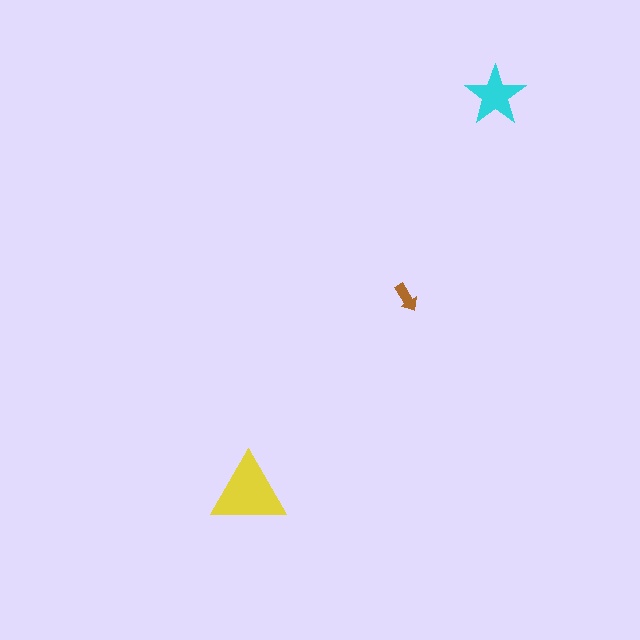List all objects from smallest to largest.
The brown arrow, the cyan star, the yellow triangle.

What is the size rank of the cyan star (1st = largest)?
2nd.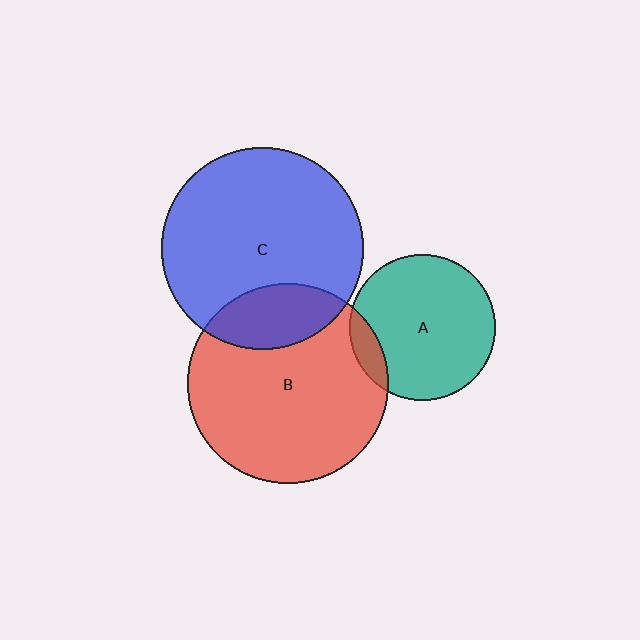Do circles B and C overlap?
Yes.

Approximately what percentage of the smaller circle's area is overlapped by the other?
Approximately 20%.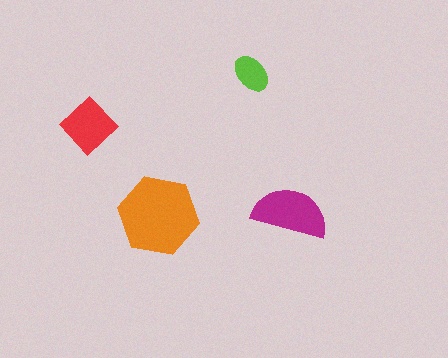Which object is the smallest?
The lime ellipse.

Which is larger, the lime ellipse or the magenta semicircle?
The magenta semicircle.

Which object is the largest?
The orange hexagon.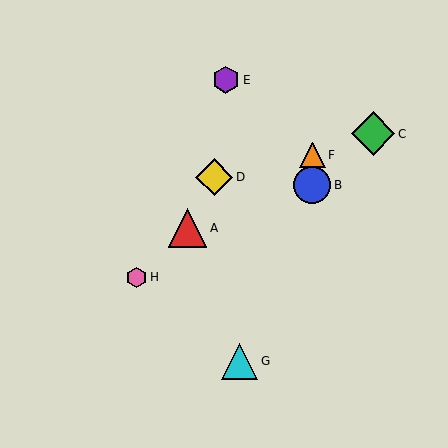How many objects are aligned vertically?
2 objects (B, F) are aligned vertically.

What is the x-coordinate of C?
Object C is at x≈373.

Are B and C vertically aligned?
No, B is at x≈312 and C is at x≈373.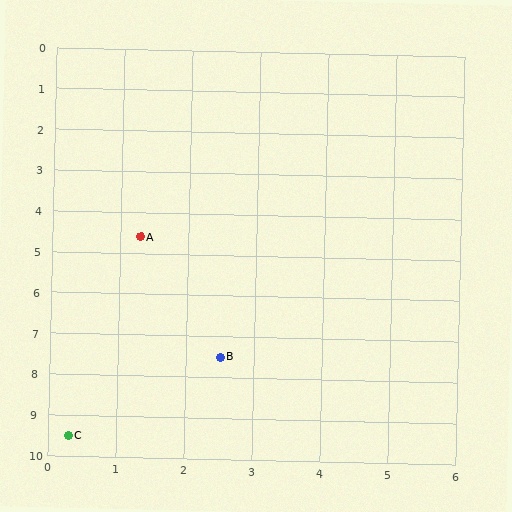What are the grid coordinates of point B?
Point B is at approximately (2.5, 7.5).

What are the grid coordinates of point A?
Point A is at approximately (1.3, 4.6).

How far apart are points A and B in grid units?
Points A and B are about 3.1 grid units apart.